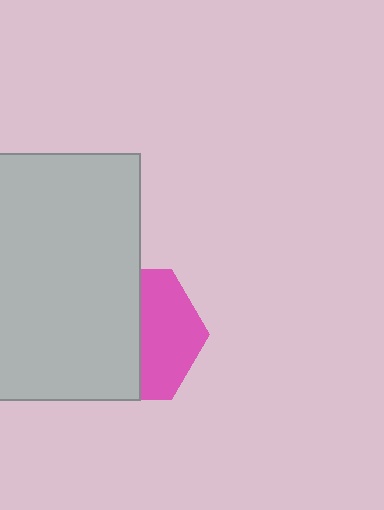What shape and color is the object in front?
The object in front is a light gray rectangle.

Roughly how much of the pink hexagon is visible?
A small part of it is visible (roughly 44%).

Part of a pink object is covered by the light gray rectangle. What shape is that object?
It is a hexagon.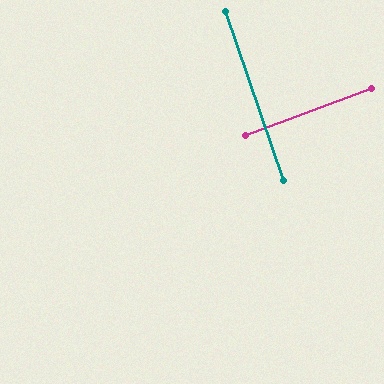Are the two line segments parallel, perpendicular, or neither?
Perpendicular — they meet at approximately 88°.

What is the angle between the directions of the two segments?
Approximately 88 degrees.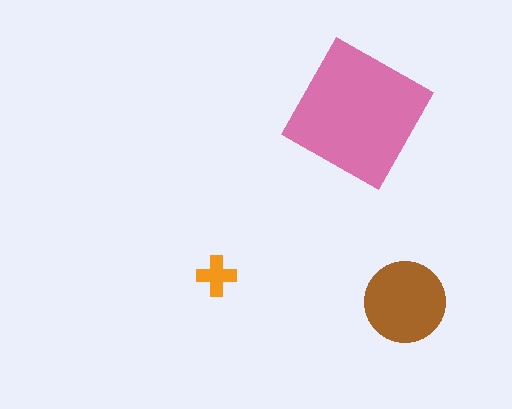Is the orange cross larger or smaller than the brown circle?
Smaller.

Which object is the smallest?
The orange cross.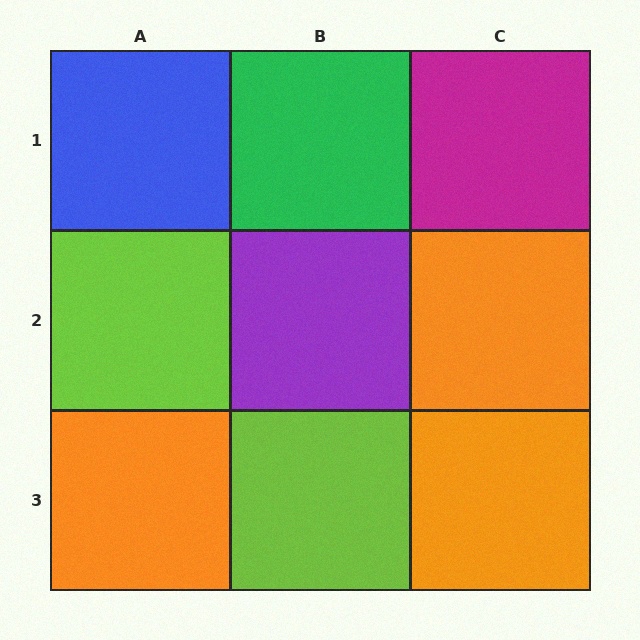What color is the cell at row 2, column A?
Lime.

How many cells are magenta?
1 cell is magenta.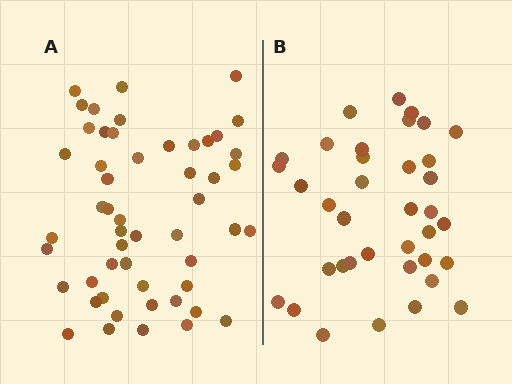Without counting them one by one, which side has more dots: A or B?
Region A (the left region) has more dots.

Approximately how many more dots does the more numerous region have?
Region A has approximately 15 more dots than region B.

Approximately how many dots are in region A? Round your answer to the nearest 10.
About 50 dots. (The exact count is 52, which rounds to 50.)